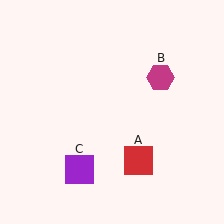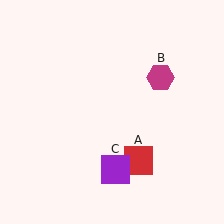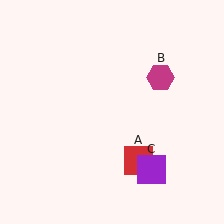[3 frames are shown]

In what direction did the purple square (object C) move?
The purple square (object C) moved right.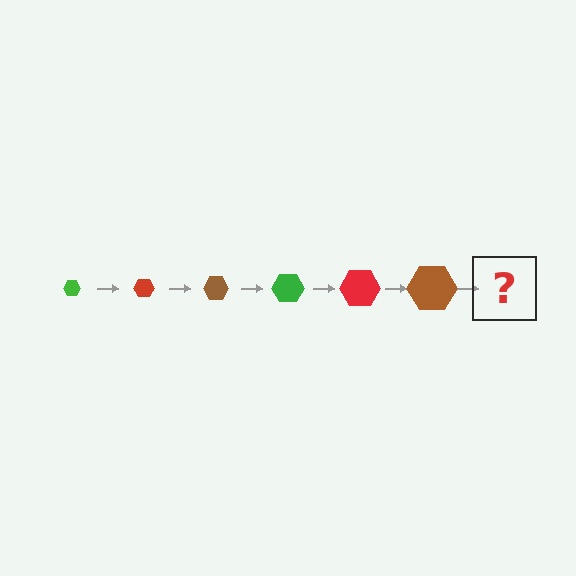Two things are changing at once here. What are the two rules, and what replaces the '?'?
The two rules are that the hexagon grows larger each step and the color cycles through green, red, and brown. The '?' should be a green hexagon, larger than the previous one.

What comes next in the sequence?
The next element should be a green hexagon, larger than the previous one.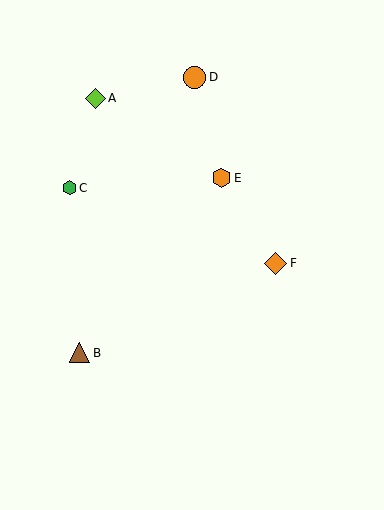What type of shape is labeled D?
Shape D is an orange circle.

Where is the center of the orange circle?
The center of the orange circle is at (194, 77).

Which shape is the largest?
The orange diamond (labeled F) is the largest.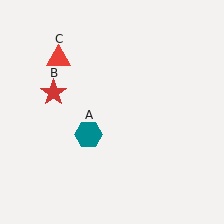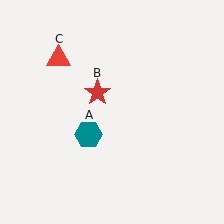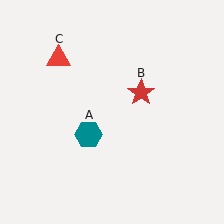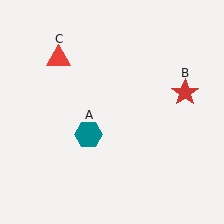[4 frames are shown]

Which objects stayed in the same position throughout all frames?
Teal hexagon (object A) and red triangle (object C) remained stationary.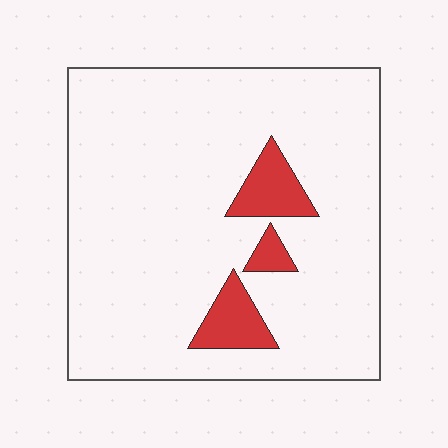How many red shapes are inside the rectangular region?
3.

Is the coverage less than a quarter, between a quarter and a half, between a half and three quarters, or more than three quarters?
Less than a quarter.